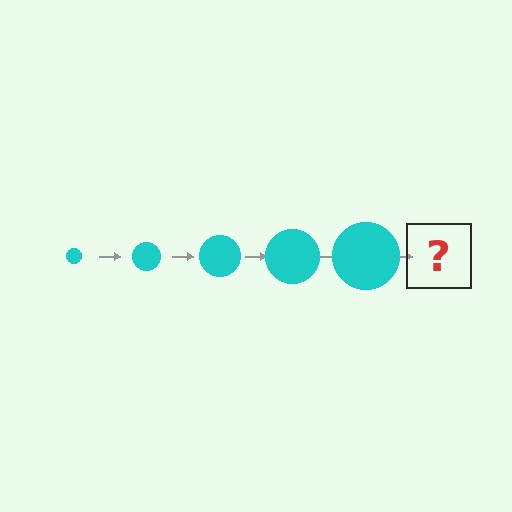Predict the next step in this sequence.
The next step is a cyan circle, larger than the previous one.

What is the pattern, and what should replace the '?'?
The pattern is that the circle gets progressively larger each step. The '?' should be a cyan circle, larger than the previous one.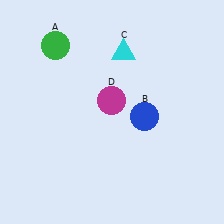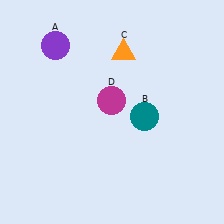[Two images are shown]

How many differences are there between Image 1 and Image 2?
There are 3 differences between the two images.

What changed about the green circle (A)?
In Image 1, A is green. In Image 2, it changed to purple.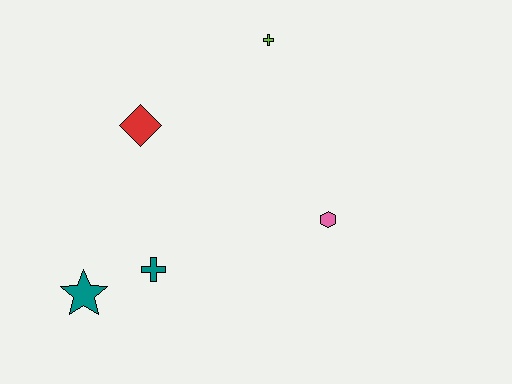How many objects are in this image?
There are 5 objects.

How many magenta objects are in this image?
There are no magenta objects.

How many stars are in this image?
There is 1 star.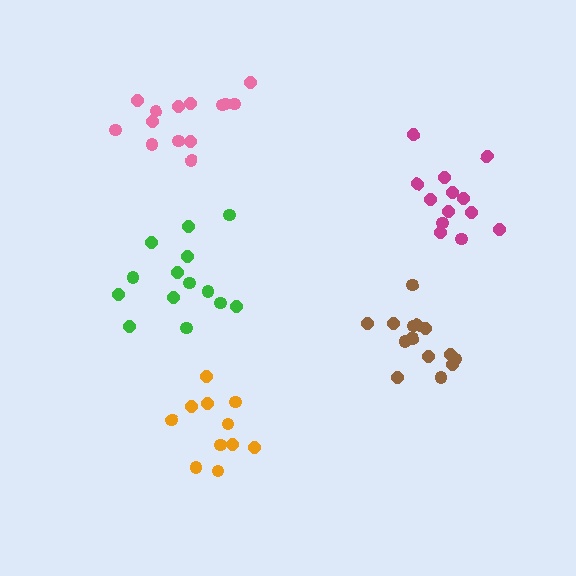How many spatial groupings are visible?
There are 5 spatial groupings.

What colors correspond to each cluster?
The clusters are colored: orange, magenta, brown, green, pink.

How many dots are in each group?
Group 1: 11 dots, Group 2: 13 dots, Group 3: 15 dots, Group 4: 14 dots, Group 5: 14 dots (67 total).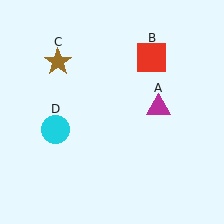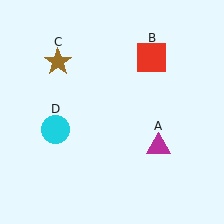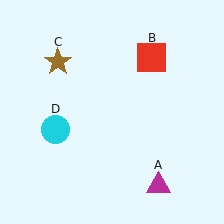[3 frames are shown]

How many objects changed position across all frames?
1 object changed position: magenta triangle (object A).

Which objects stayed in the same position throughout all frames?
Red square (object B) and brown star (object C) and cyan circle (object D) remained stationary.